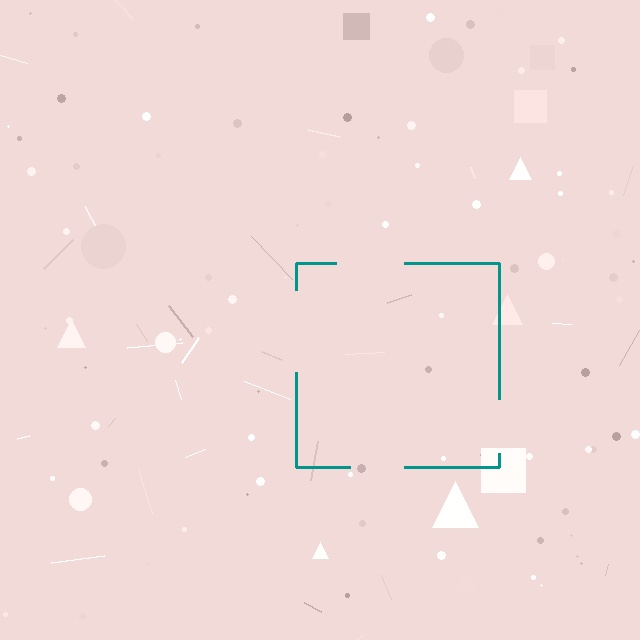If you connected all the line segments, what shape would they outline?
They would outline a square.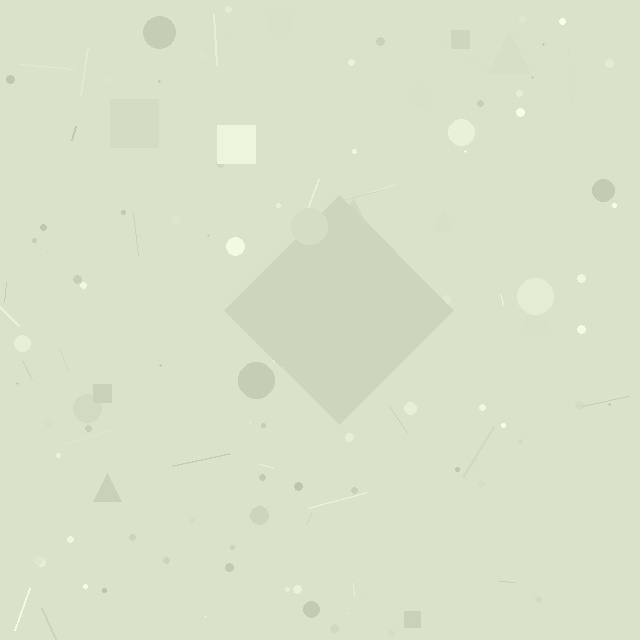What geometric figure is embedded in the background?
A diamond is embedded in the background.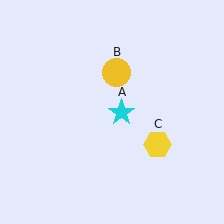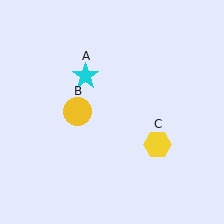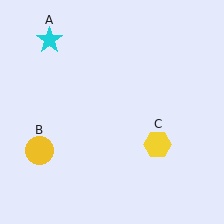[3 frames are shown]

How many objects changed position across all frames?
2 objects changed position: cyan star (object A), yellow circle (object B).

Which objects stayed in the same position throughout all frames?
Yellow hexagon (object C) remained stationary.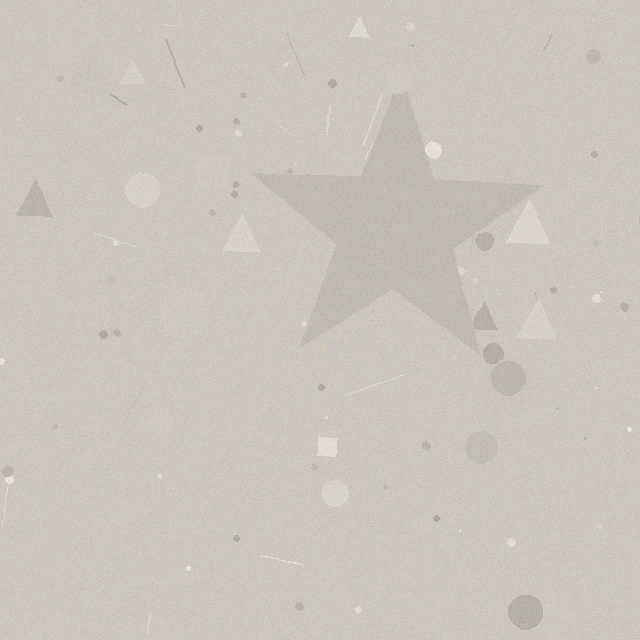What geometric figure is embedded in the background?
A star is embedded in the background.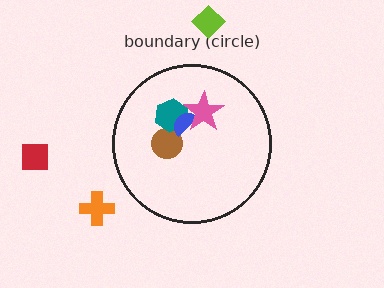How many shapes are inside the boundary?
4 inside, 3 outside.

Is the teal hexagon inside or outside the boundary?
Inside.